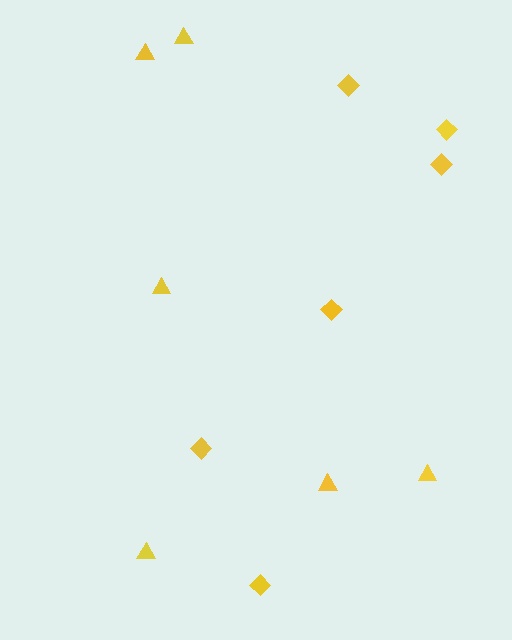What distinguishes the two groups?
There are 2 groups: one group of diamonds (6) and one group of triangles (6).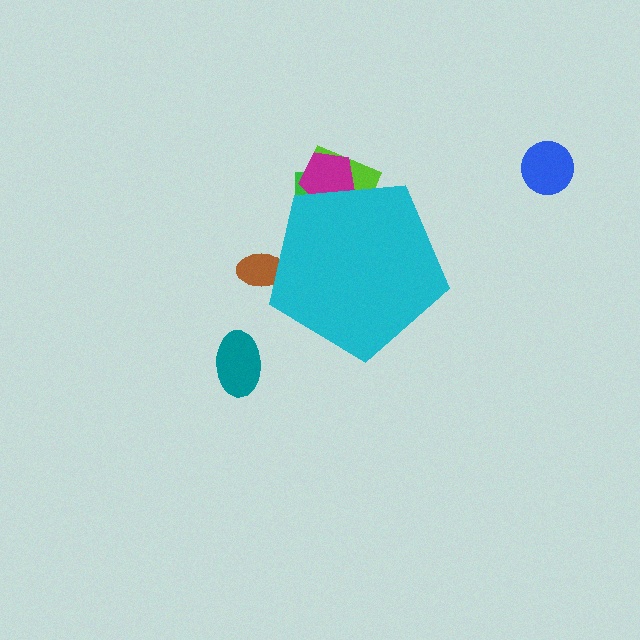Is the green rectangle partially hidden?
Yes, the green rectangle is partially hidden behind the cyan pentagon.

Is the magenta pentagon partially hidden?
Yes, the magenta pentagon is partially hidden behind the cyan pentagon.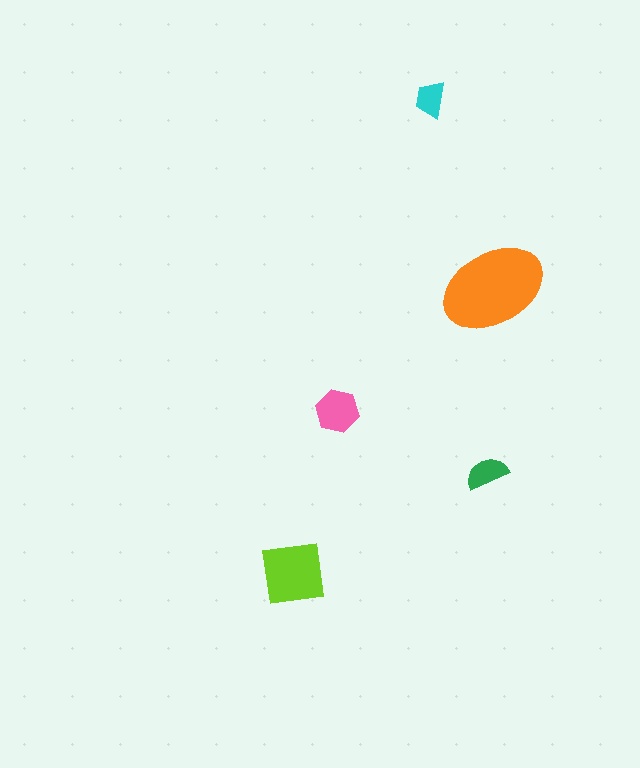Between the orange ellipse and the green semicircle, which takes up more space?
The orange ellipse.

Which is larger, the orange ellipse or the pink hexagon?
The orange ellipse.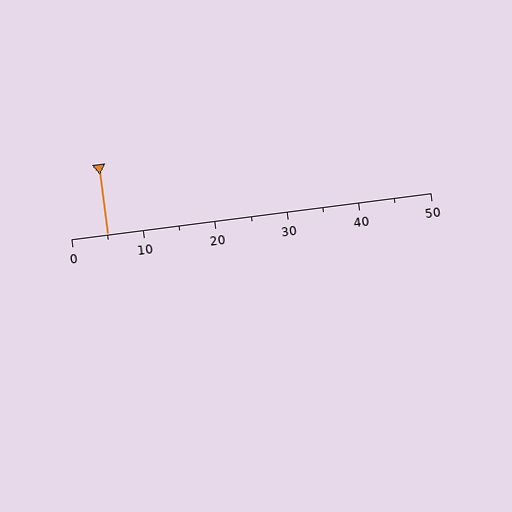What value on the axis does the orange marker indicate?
The marker indicates approximately 5.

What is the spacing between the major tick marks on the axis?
The major ticks are spaced 10 apart.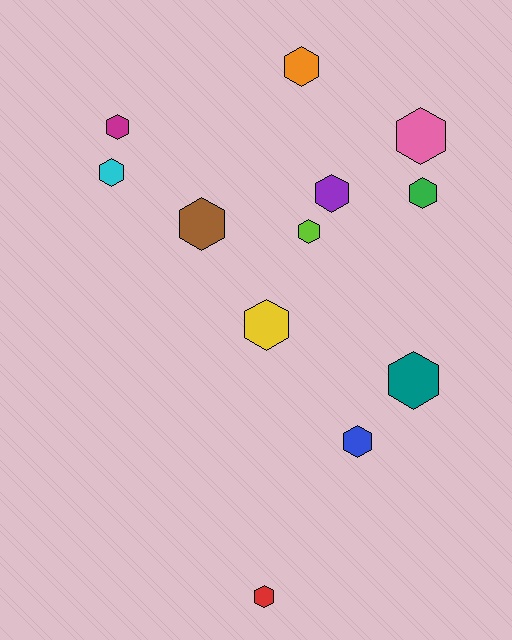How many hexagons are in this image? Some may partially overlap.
There are 12 hexagons.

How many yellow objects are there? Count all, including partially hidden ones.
There is 1 yellow object.